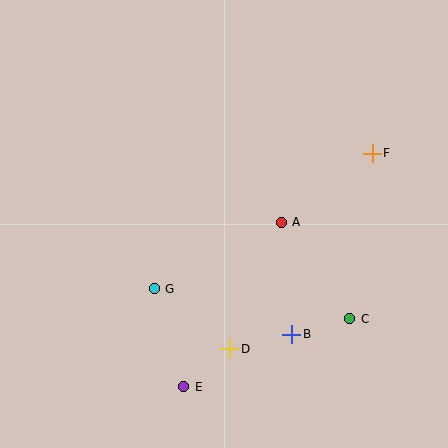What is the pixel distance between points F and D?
The distance between F and D is 242 pixels.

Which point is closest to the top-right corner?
Point F is closest to the top-right corner.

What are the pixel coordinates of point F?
Point F is at (372, 153).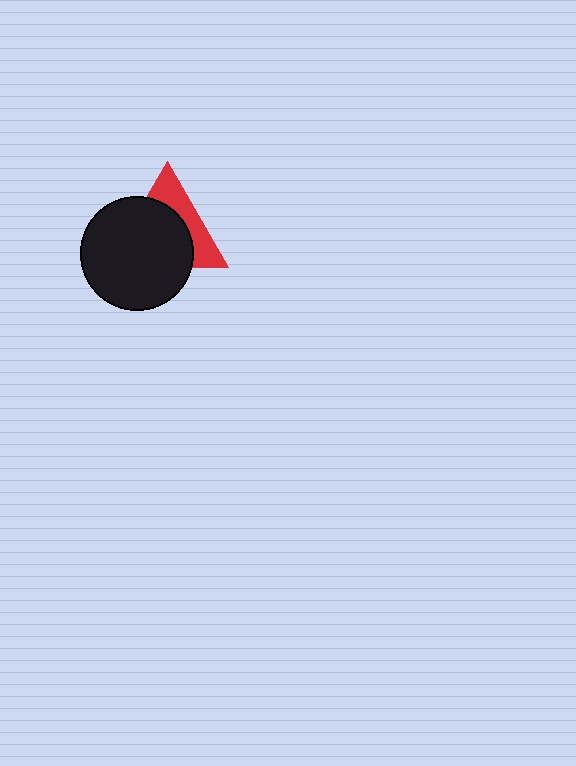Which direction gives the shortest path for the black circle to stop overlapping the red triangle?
Moving down gives the shortest separation.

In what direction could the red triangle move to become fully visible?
The red triangle could move up. That would shift it out from behind the black circle entirely.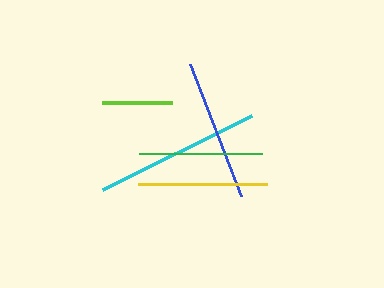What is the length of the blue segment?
The blue segment is approximately 141 pixels long.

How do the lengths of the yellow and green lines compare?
The yellow and green lines are approximately the same length.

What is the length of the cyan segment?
The cyan segment is approximately 166 pixels long.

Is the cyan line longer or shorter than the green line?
The cyan line is longer than the green line.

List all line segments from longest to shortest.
From longest to shortest: cyan, blue, yellow, green, lime.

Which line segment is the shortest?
The lime line is the shortest at approximately 70 pixels.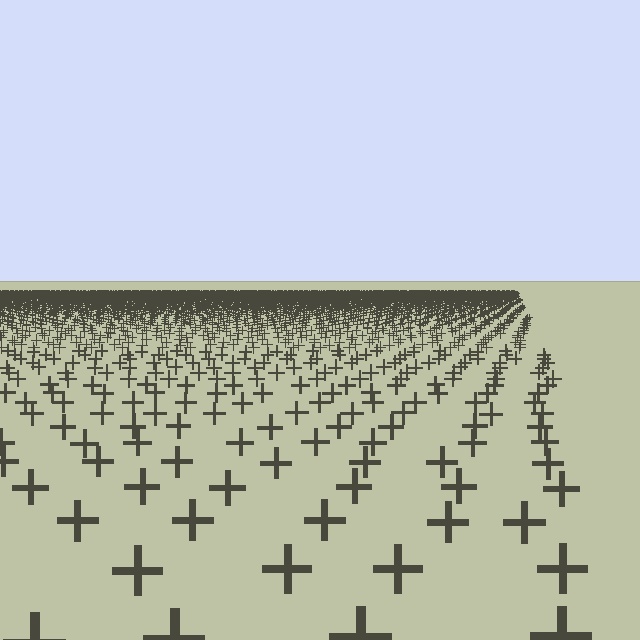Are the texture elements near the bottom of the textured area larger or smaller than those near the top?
Larger. Near the bottom, elements are closer to the viewer and appear at a bigger on-screen size.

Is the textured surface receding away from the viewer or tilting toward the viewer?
The surface is receding away from the viewer. Texture elements get smaller and denser toward the top.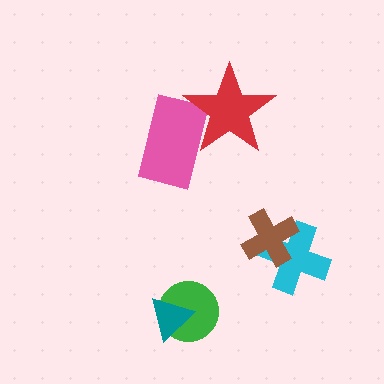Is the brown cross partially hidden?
No, no other shape covers it.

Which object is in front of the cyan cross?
The brown cross is in front of the cyan cross.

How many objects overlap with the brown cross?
1 object overlaps with the brown cross.